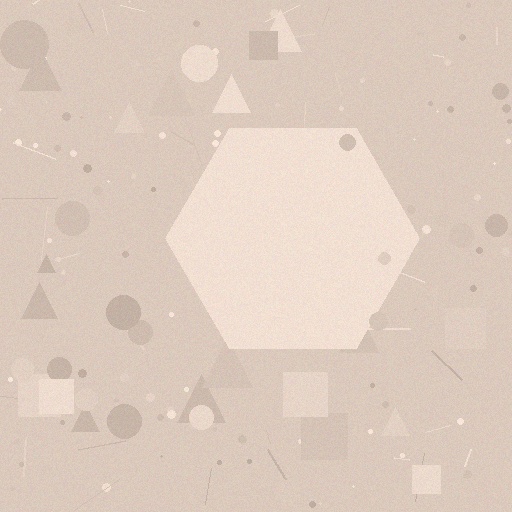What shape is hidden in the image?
A hexagon is hidden in the image.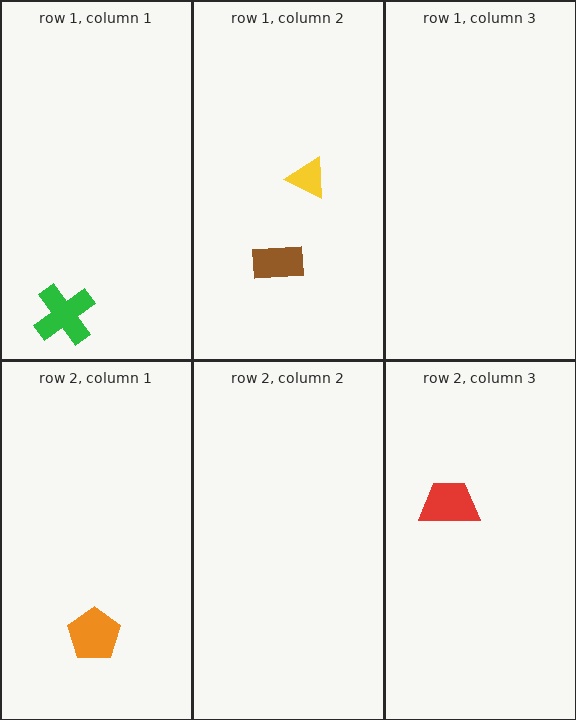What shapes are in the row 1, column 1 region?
The green cross.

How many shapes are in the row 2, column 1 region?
1.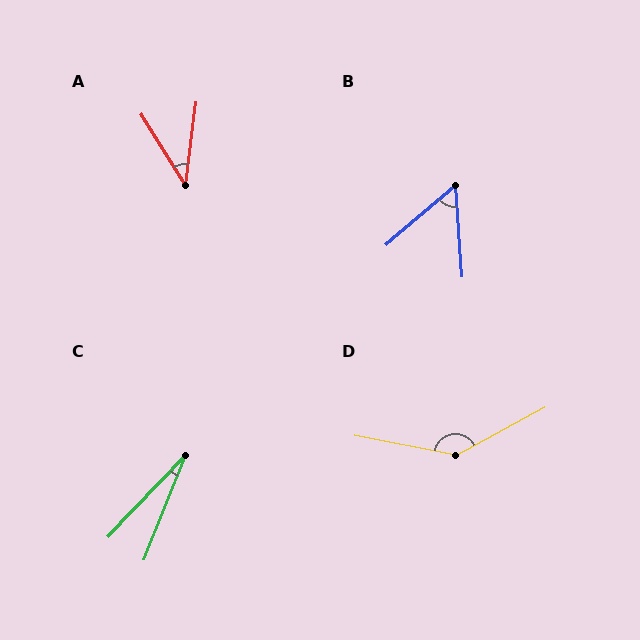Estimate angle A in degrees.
Approximately 39 degrees.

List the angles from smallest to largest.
C (22°), A (39°), B (54°), D (141°).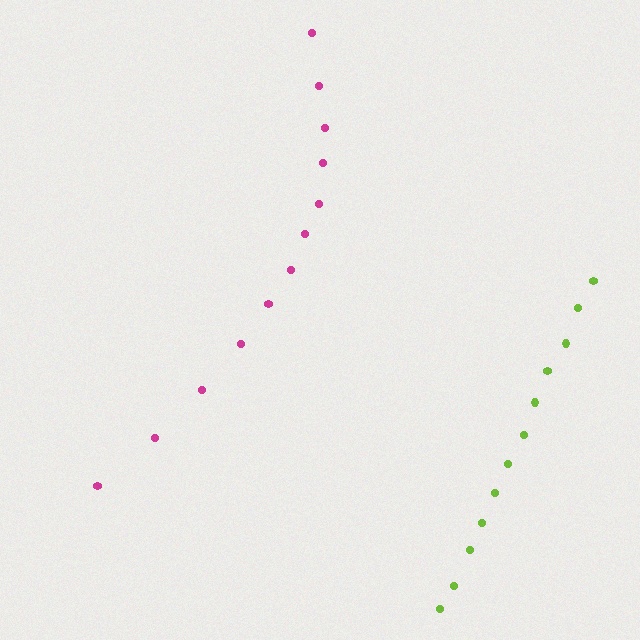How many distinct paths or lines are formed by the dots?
There are 2 distinct paths.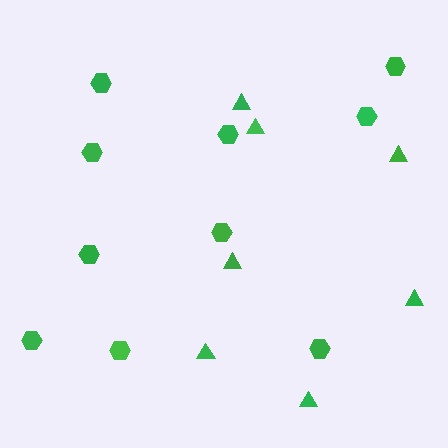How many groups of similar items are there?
There are 2 groups: one group of hexagons (10) and one group of triangles (7).